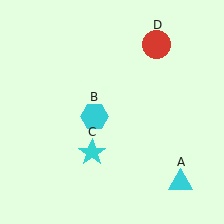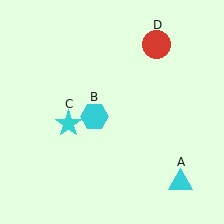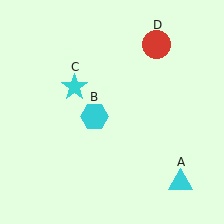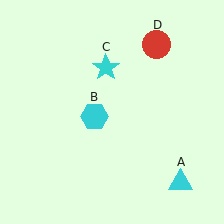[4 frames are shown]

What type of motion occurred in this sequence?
The cyan star (object C) rotated clockwise around the center of the scene.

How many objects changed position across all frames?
1 object changed position: cyan star (object C).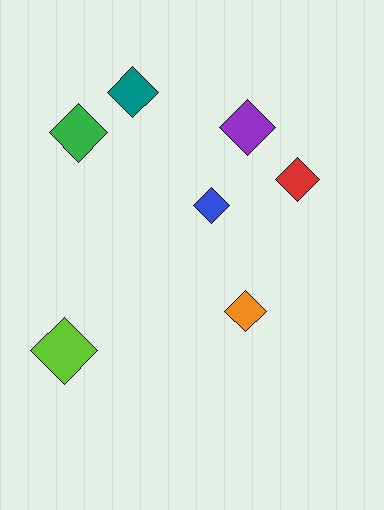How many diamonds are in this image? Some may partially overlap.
There are 7 diamonds.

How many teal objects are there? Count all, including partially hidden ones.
There is 1 teal object.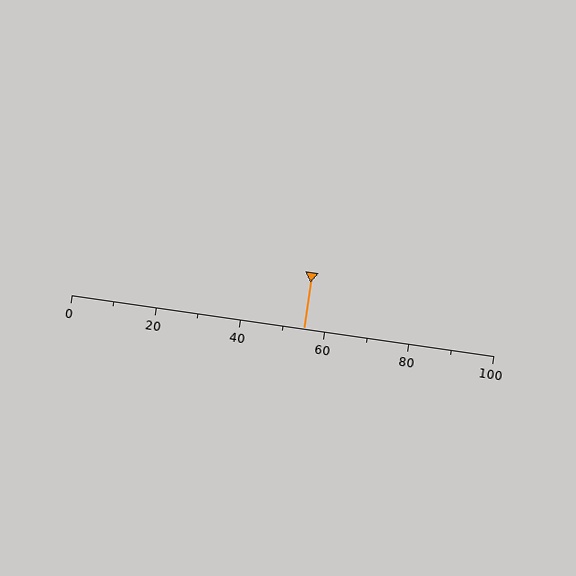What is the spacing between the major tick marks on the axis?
The major ticks are spaced 20 apart.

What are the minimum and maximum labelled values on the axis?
The axis runs from 0 to 100.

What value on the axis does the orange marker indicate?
The marker indicates approximately 55.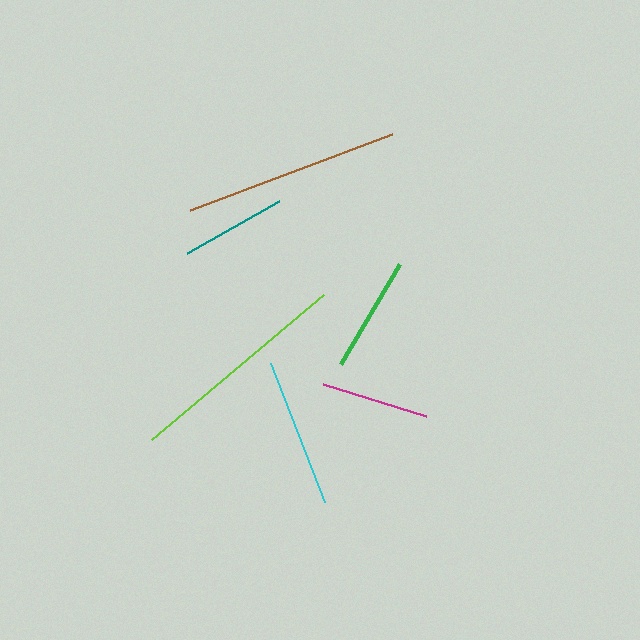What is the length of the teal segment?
The teal segment is approximately 106 pixels long.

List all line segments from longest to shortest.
From longest to shortest: lime, brown, cyan, green, magenta, teal.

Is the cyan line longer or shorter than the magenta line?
The cyan line is longer than the magenta line.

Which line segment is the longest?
The lime line is the longest at approximately 225 pixels.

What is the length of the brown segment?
The brown segment is approximately 216 pixels long.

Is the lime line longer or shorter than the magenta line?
The lime line is longer than the magenta line.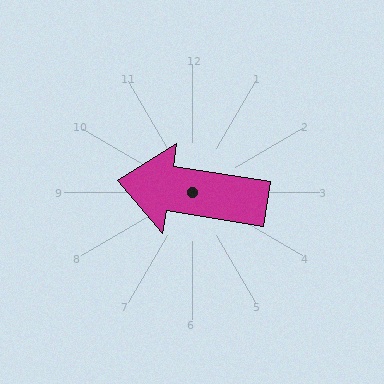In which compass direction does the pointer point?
West.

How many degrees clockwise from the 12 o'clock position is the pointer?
Approximately 279 degrees.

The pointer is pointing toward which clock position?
Roughly 9 o'clock.